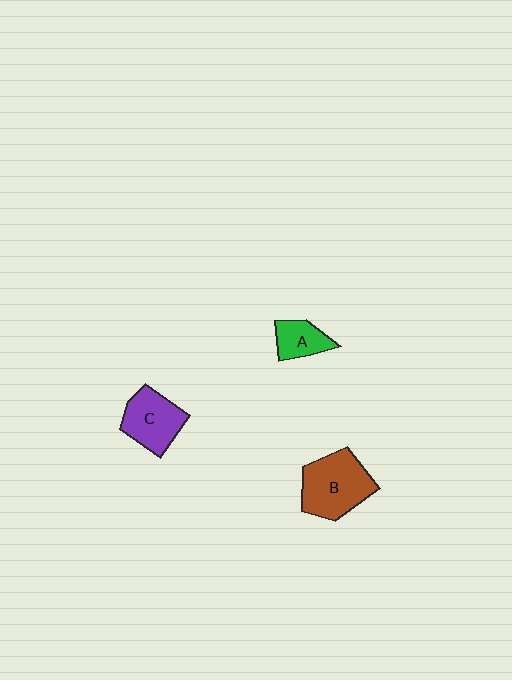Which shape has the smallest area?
Shape A (green).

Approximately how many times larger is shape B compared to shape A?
Approximately 2.1 times.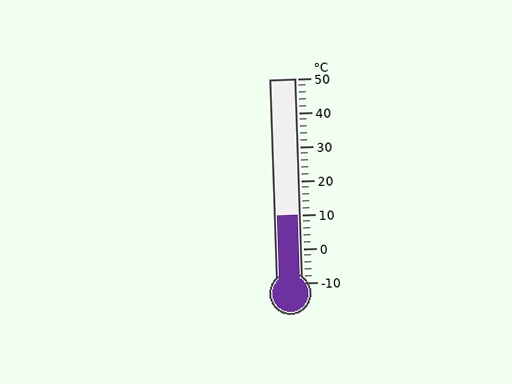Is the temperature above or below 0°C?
The temperature is above 0°C.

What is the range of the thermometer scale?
The thermometer scale ranges from -10°C to 50°C.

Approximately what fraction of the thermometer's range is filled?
The thermometer is filled to approximately 35% of its range.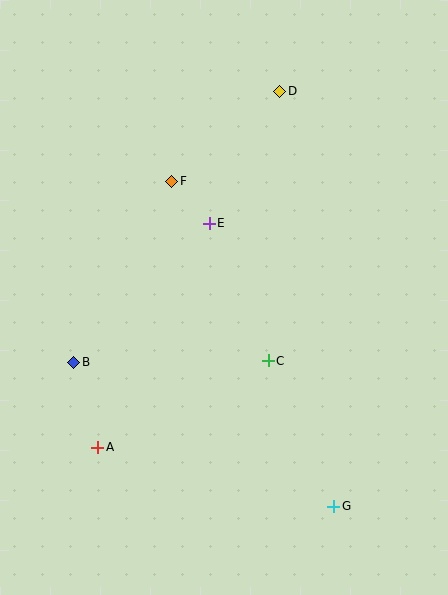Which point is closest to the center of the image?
Point E at (209, 223) is closest to the center.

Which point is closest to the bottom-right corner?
Point G is closest to the bottom-right corner.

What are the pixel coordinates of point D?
Point D is at (280, 91).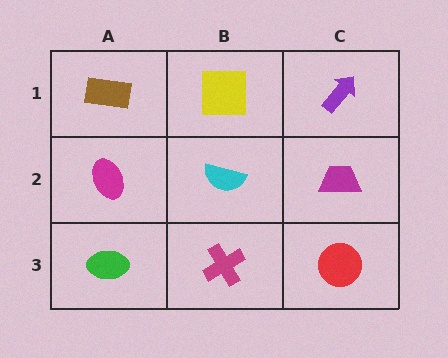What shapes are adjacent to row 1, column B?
A cyan semicircle (row 2, column B), a brown rectangle (row 1, column A), a purple arrow (row 1, column C).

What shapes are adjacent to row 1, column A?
A magenta ellipse (row 2, column A), a yellow square (row 1, column B).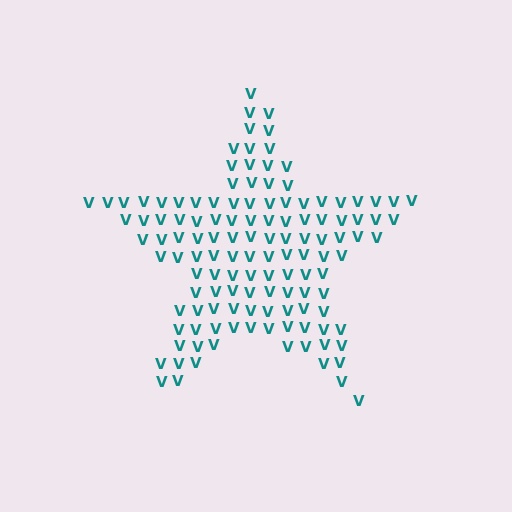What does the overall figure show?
The overall figure shows a star.